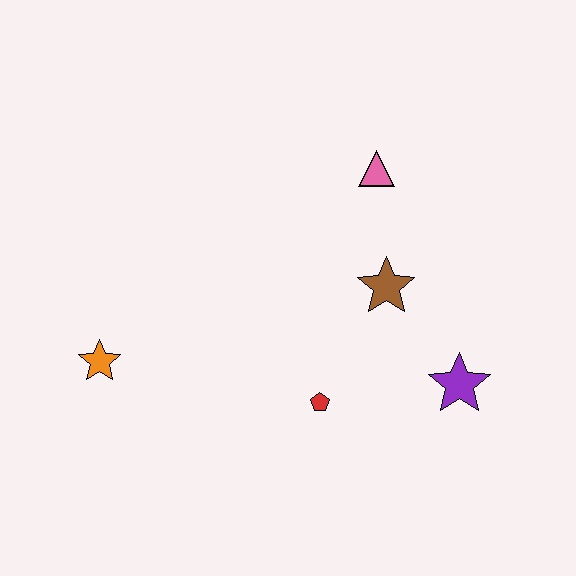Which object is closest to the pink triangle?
The brown star is closest to the pink triangle.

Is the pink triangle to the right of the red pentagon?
Yes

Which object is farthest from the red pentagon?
The pink triangle is farthest from the red pentagon.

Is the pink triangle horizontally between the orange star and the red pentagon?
No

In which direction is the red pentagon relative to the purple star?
The red pentagon is to the left of the purple star.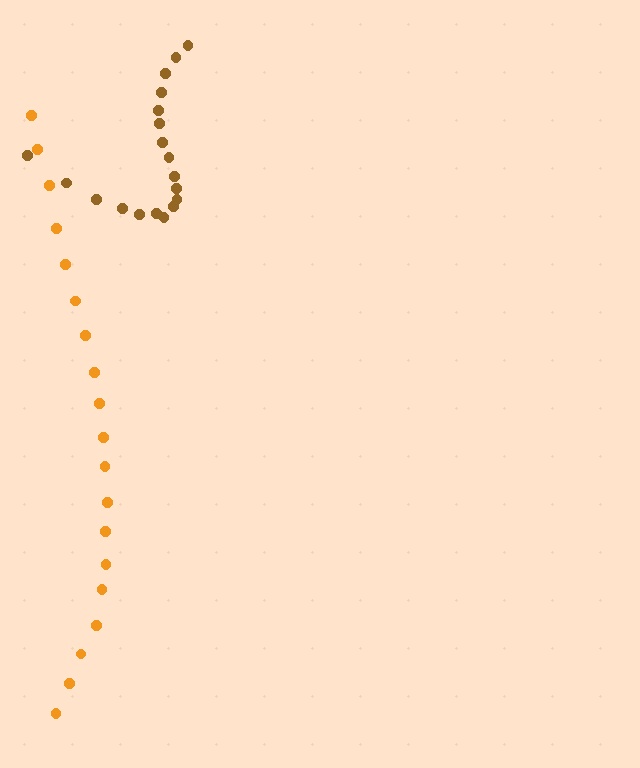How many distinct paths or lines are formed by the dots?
There are 2 distinct paths.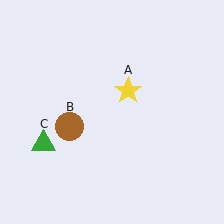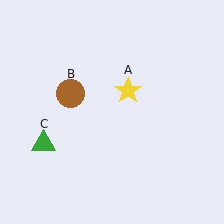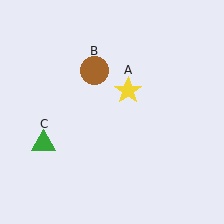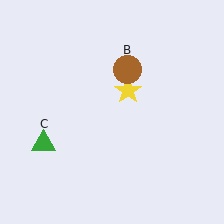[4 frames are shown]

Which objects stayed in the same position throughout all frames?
Yellow star (object A) and green triangle (object C) remained stationary.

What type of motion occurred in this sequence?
The brown circle (object B) rotated clockwise around the center of the scene.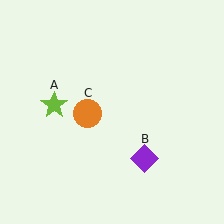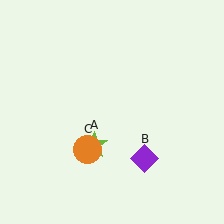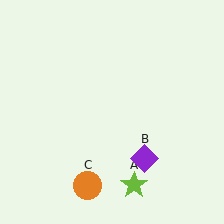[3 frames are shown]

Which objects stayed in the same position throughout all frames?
Purple diamond (object B) remained stationary.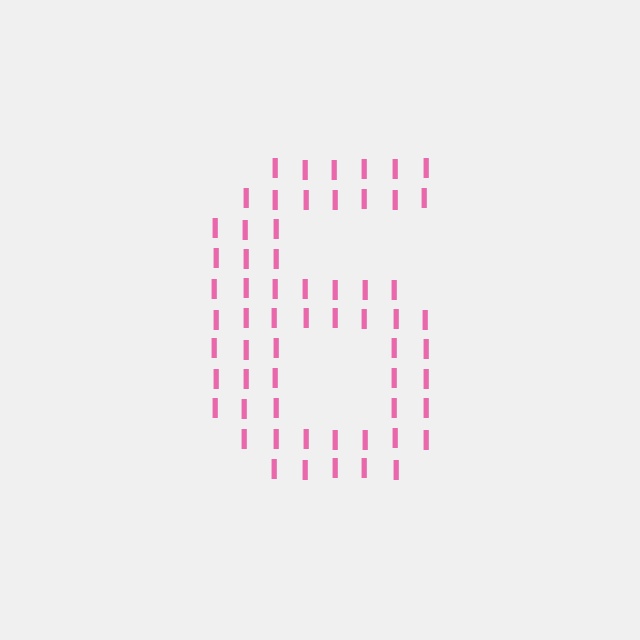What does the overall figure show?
The overall figure shows the digit 6.